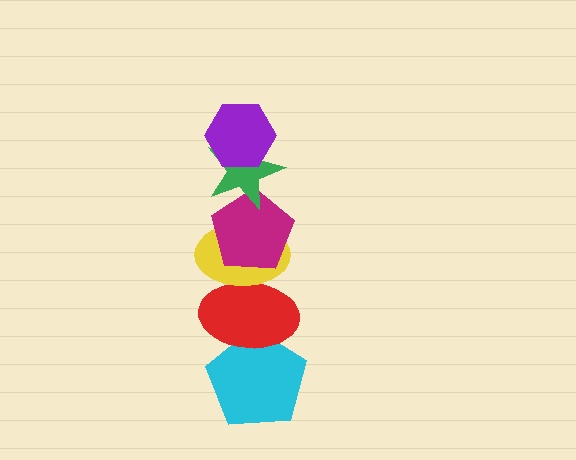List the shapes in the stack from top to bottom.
From top to bottom: the purple hexagon, the green star, the magenta pentagon, the yellow ellipse, the red ellipse, the cyan pentagon.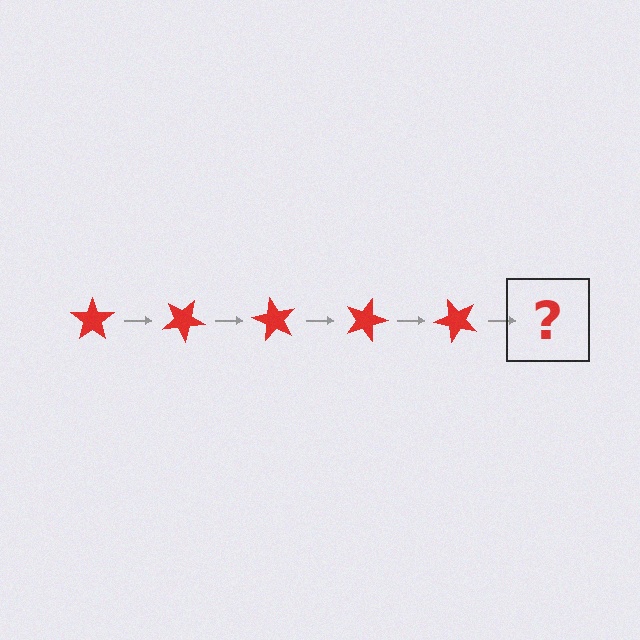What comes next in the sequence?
The next element should be a red star rotated 150 degrees.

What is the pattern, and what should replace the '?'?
The pattern is that the star rotates 30 degrees each step. The '?' should be a red star rotated 150 degrees.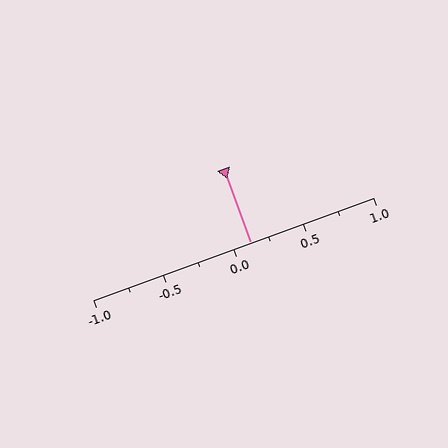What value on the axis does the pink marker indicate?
The marker indicates approximately 0.12.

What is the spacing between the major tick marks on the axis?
The major ticks are spaced 0.5 apart.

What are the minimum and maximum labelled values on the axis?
The axis runs from -1.0 to 1.0.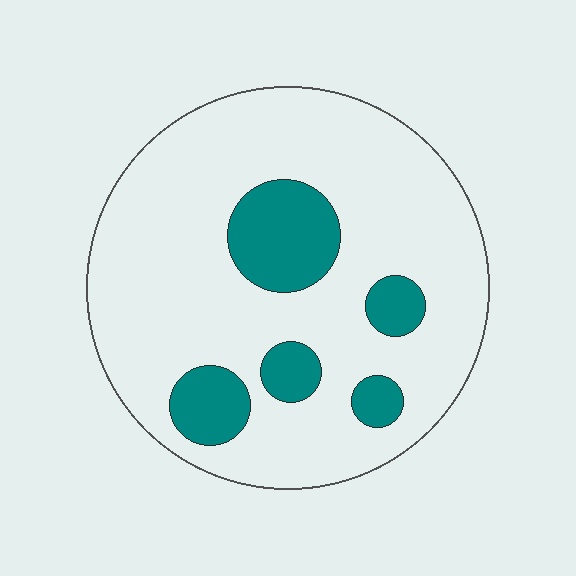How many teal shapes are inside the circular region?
5.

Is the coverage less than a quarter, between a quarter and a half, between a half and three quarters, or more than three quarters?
Less than a quarter.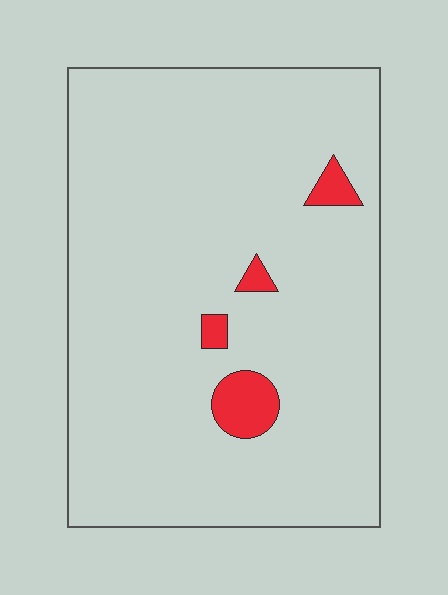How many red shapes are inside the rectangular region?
4.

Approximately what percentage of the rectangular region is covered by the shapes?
Approximately 5%.